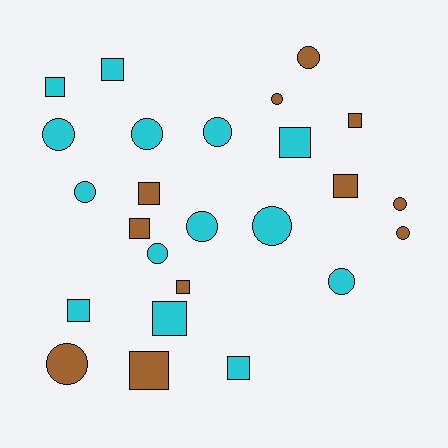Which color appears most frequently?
Cyan, with 14 objects.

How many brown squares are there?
There are 6 brown squares.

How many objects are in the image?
There are 25 objects.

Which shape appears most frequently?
Circle, with 13 objects.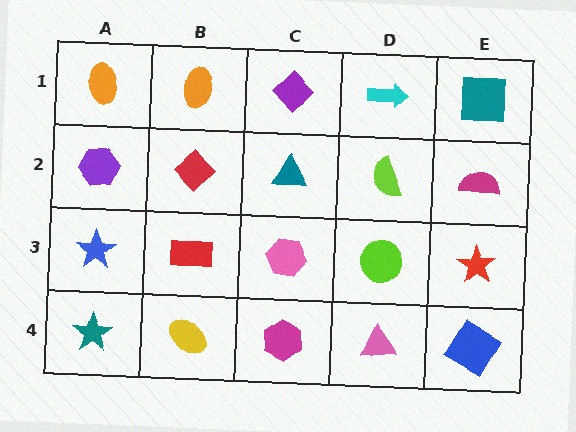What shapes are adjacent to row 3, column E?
A magenta semicircle (row 2, column E), a blue diamond (row 4, column E), a lime circle (row 3, column D).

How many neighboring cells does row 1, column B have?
3.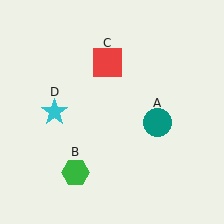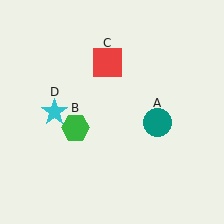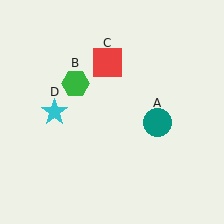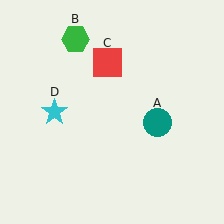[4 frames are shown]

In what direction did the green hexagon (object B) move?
The green hexagon (object B) moved up.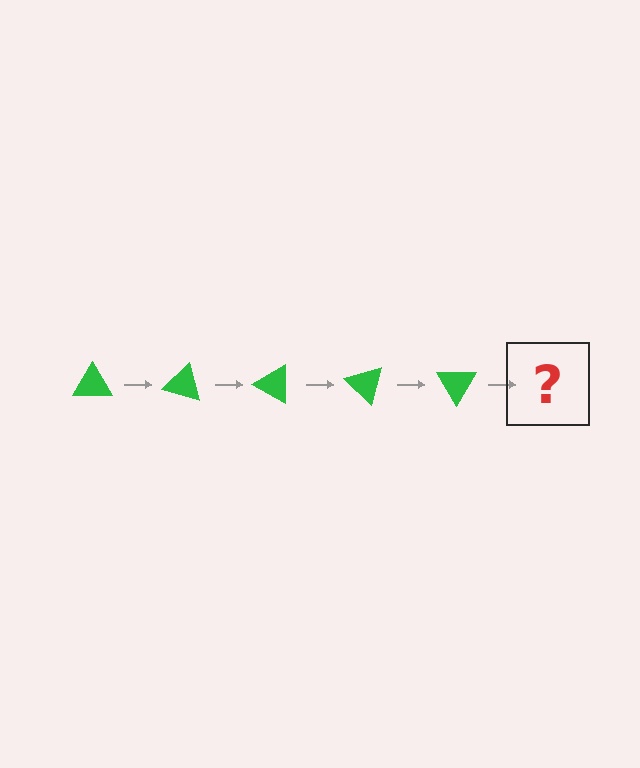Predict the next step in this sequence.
The next step is a green triangle rotated 75 degrees.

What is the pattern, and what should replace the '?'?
The pattern is that the triangle rotates 15 degrees each step. The '?' should be a green triangle rotated 75 degrees.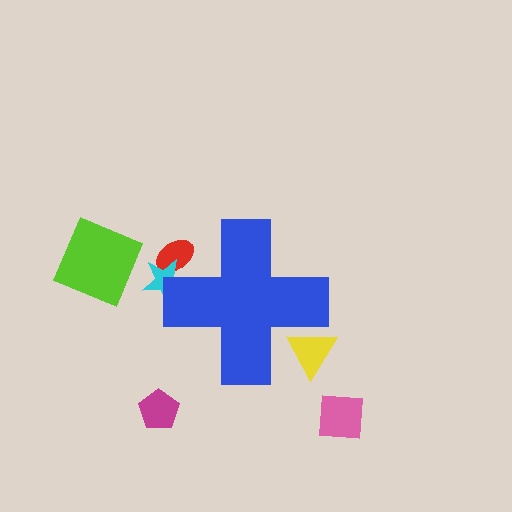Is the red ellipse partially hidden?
Yes, the red ellipse is partially hidden behind the blue cross.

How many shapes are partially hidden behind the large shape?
3 shapes are partially hidden.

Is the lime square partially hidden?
No, the lime square is fully visible.